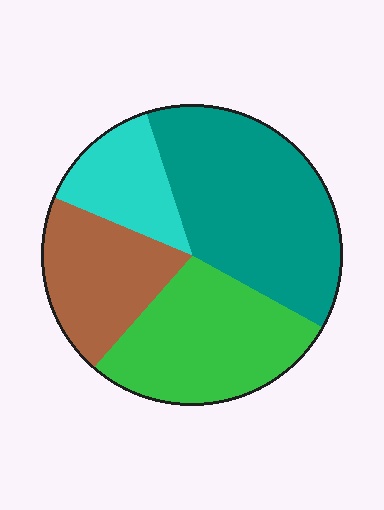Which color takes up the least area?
Cyan, at roughly 15%.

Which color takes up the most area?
Teal, at roughly 40%.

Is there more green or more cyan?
Green.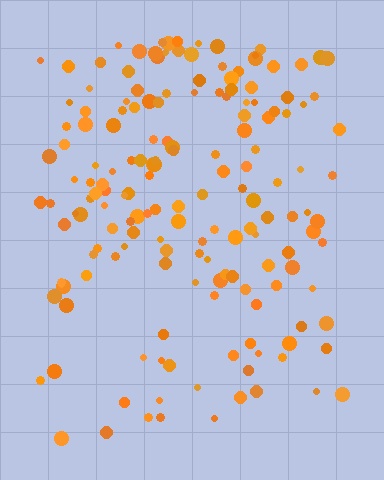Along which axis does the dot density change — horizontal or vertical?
Vertical.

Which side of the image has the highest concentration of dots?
The top.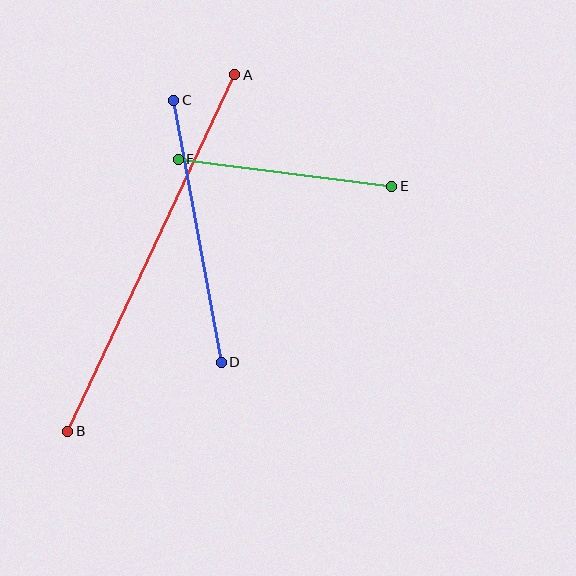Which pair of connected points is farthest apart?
Points A and B are farthest apart.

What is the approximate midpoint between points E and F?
The midpoint is at approximately (285, 173) pixels.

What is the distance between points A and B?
The distance is approximately 393 pixels.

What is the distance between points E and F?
The distance is approximately 215 pixels.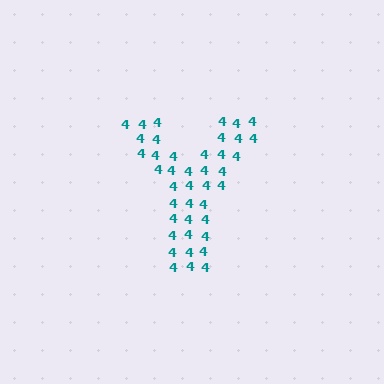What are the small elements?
The small elements are digit 4's.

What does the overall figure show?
The overall figure shows the letter Y.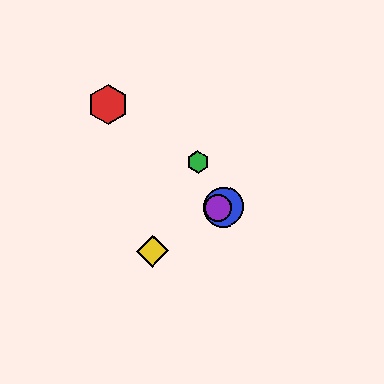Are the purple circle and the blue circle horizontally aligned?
Yes, both are at y≈207.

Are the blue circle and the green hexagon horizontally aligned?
No, the blue circle is at y≈207 and the green hexagon is at y≈162.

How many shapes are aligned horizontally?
2 shapes (the blue circle, the purple circle) are aligned horizontally.